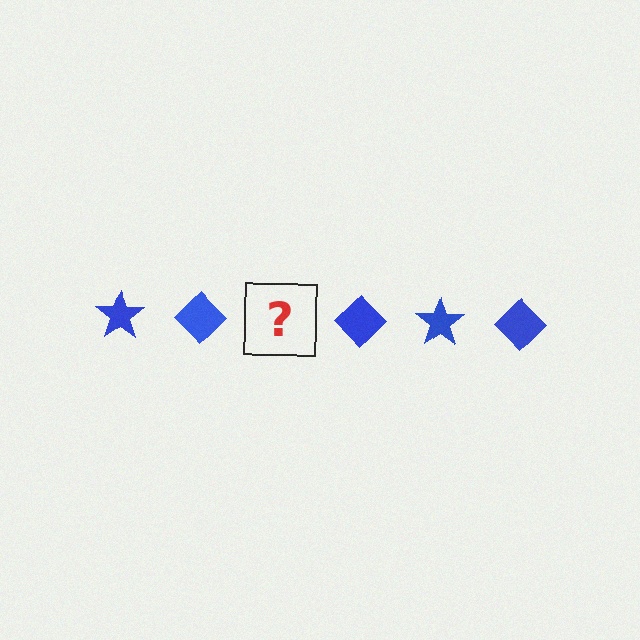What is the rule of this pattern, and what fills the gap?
The rule is that the pattern cycles through star, diamond shapes in blue. The gap should be filled with a blue star.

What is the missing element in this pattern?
The missing element is a blue star.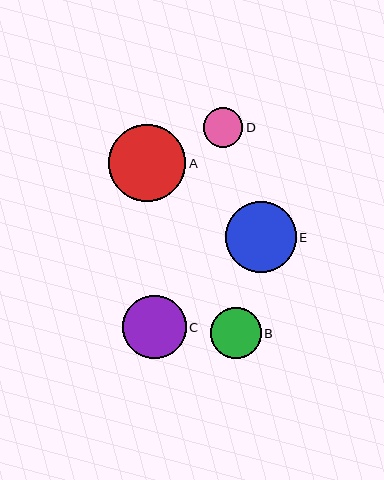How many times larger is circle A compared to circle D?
Circle A is approximately 2.0 times the size of circle D.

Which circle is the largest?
Circle A is the largest with a size of approximately 78 pixels.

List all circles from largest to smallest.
From largest to smallest: A, E, C, B, D.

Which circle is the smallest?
Circle D is the smallest with a size of approximately 40 pixels.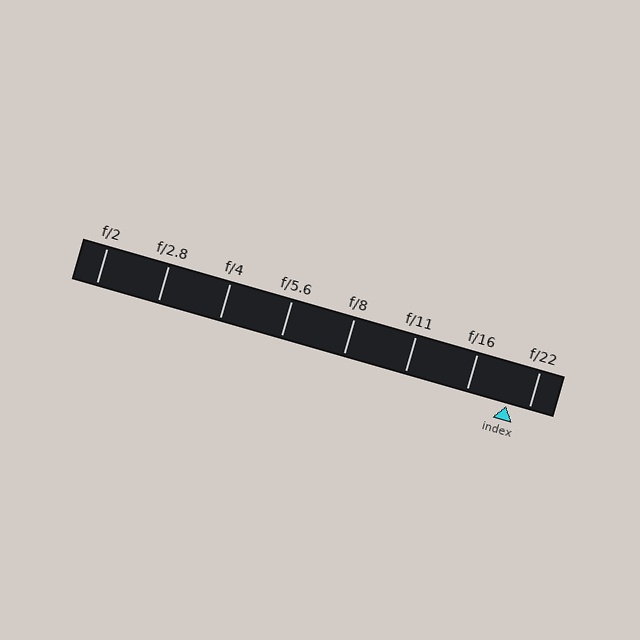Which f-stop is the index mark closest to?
The index mark is closest to f/22.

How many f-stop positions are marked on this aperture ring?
There are 8 f-stop positions marked.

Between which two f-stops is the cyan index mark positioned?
The index mark is between f/16 and f/22.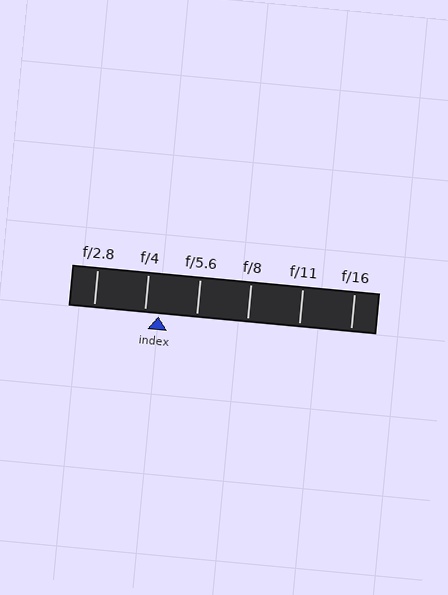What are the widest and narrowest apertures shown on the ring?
The widest aperture shown is f/2.8 and the narrowest is f/16.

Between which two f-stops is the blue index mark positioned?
The index mark is between f/4 and f/5.6.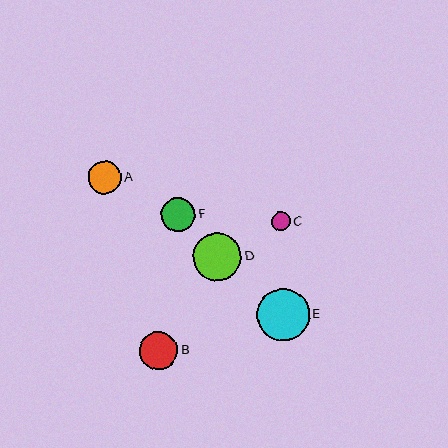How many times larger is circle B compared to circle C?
Circle B is approximately 2.0 times the size of circle C.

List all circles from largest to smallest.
From largest to smallest: E, D, B, F, A, C.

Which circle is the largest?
Circle E is the largest with a size of approximately 53 pixels.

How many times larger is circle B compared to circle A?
Circle B is approximately 1.2 times the size of circle A.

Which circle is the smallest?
Circle C is the smallest with a size of approximately 19 pixels.